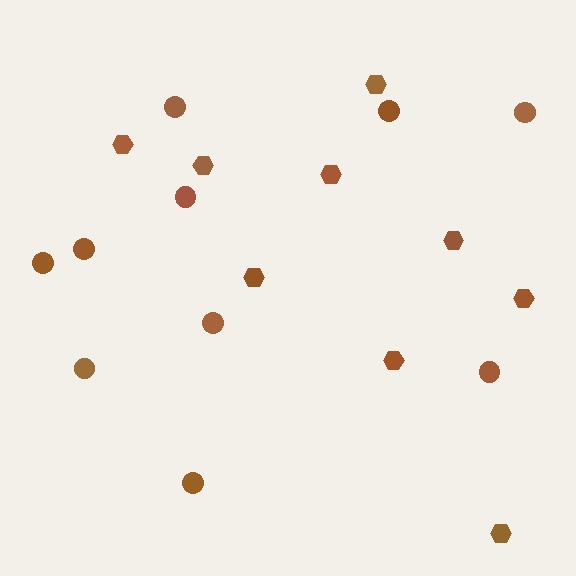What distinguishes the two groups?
There are 2 groups: one group of circles (10) and one group of hexagons (9).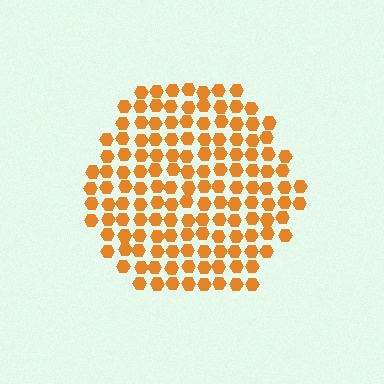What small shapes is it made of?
It is made of small hexagons.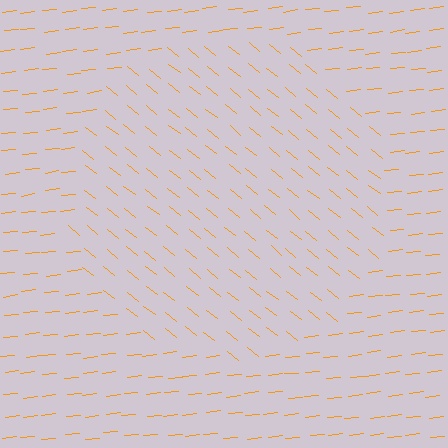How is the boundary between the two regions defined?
The boundary is defined purely by a change in line orientation (approximately 45 degrees difference). All lines are the same color and thickness.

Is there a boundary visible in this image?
Yes, there is a texture boundary formed by a change in line orientation.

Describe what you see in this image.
The image is filled with small orange line segments. A circle region in the image has lines oriented differently from the surrounding lines, creating a visible texture boundary.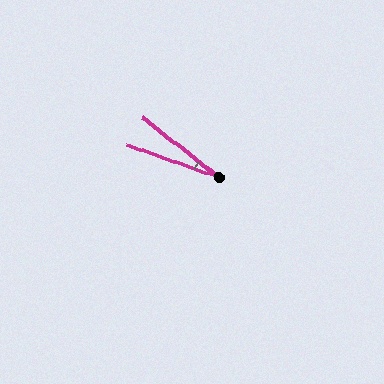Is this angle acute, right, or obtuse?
It is acute.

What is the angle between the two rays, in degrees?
Approximately 19 degrees.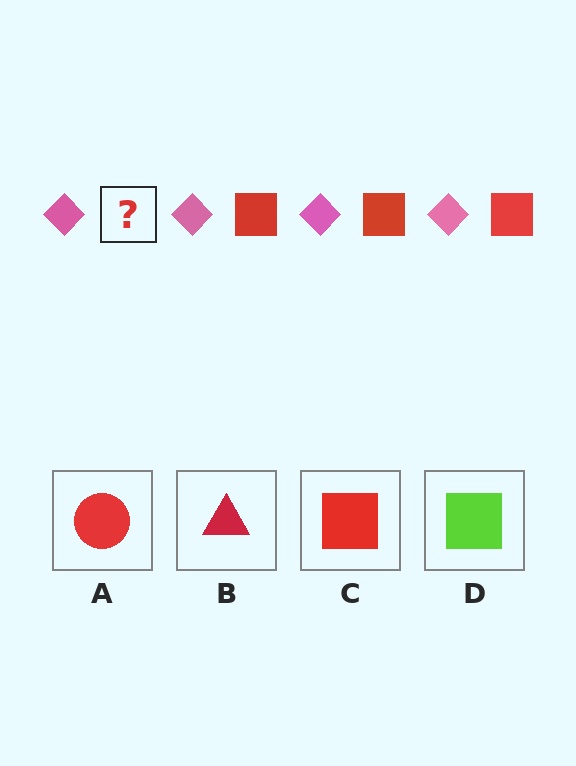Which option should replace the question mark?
Option C.